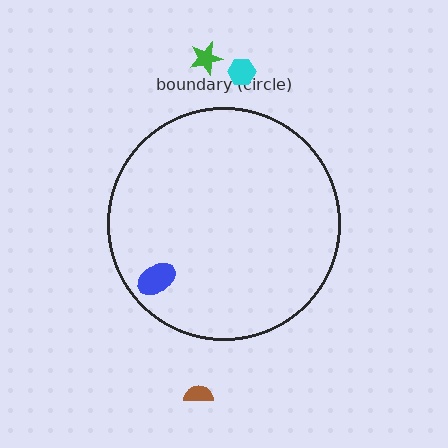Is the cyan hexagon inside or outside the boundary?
Outside.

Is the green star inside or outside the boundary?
Outside.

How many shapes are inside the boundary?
1 inside, 3 outside.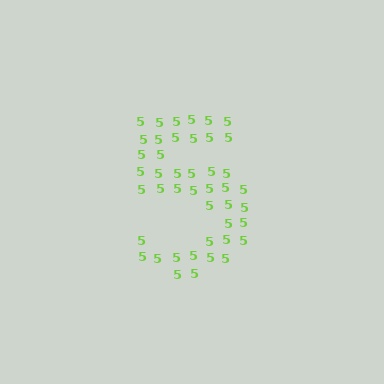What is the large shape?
The large shape is the digit 5.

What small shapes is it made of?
It is made of small digit 5's.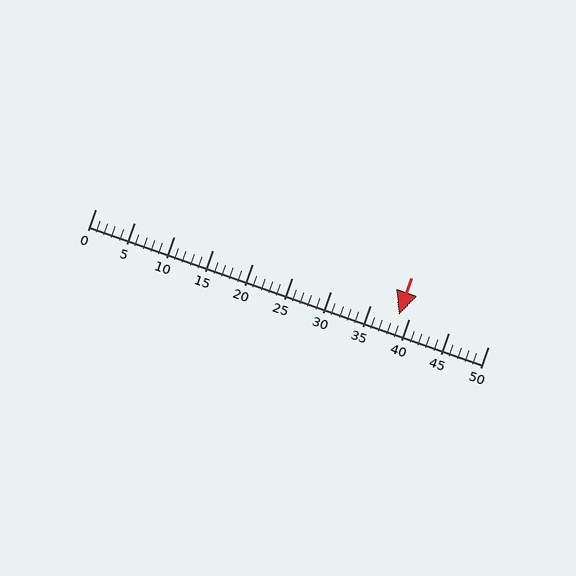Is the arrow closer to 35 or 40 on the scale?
The arrow is closer to 40.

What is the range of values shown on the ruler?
The ruler shows values from 0 to 50.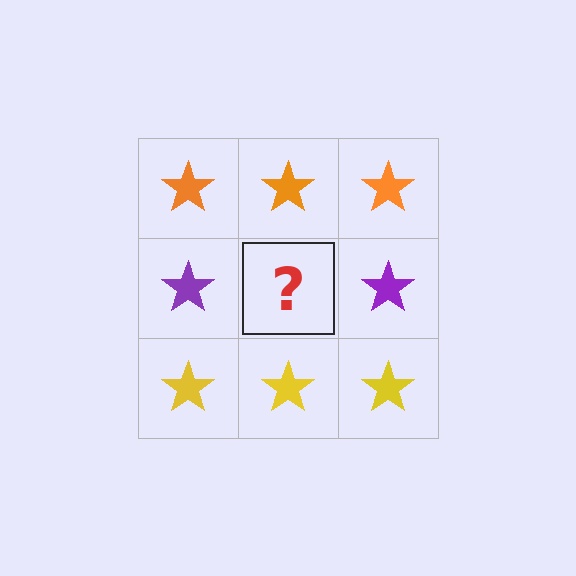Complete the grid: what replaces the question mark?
The question mark should be replaced with a purple star.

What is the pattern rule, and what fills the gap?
The rule is that each row has a consistent color. The gap should be filled with a purple star.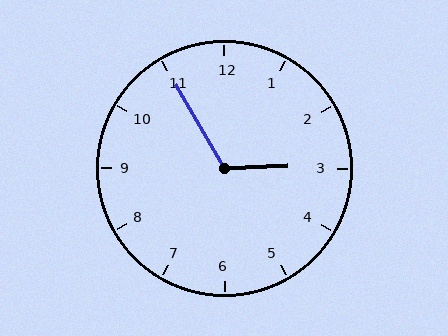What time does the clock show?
2:55.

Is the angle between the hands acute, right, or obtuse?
It is obtuse.